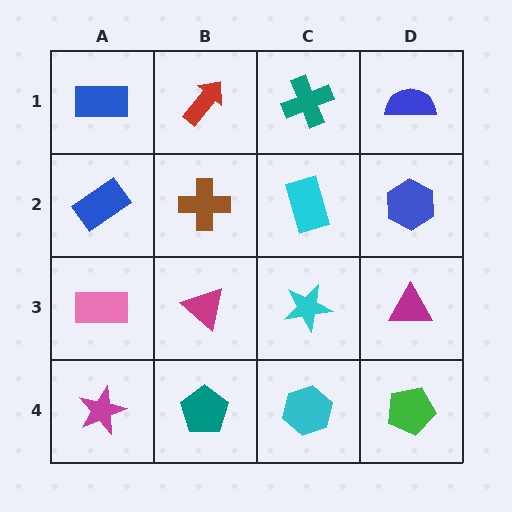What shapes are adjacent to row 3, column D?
A blue hexagon (row 2, column D), a green pentagon (row 4, column D), a cyan star (row 3, column C).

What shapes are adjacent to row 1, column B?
A brown cross (row 2, column B), a blue rectangle (row 1, column A), a teal cross (row 1, column C).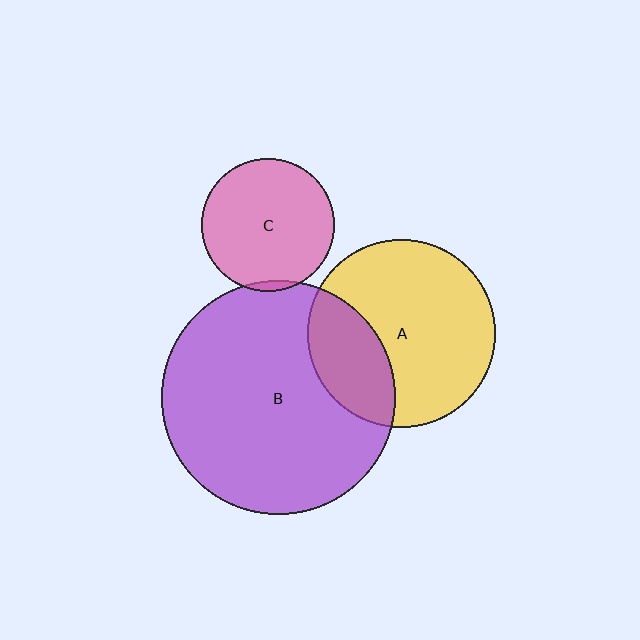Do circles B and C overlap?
Yes.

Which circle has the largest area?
Circle B (purple).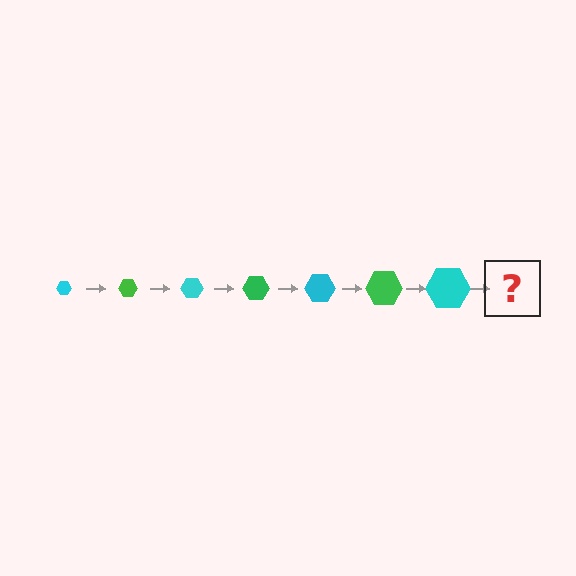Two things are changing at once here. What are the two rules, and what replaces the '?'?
The two rules are that the hexagon grows larger each step and the color cycles through cyan and green. The '?' should be a green hexagon, larger than the previous one.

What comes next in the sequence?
The next element should be a green hexagon, larger than the previous one.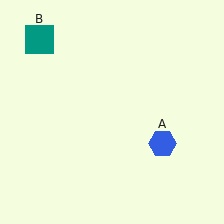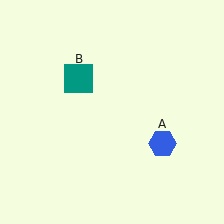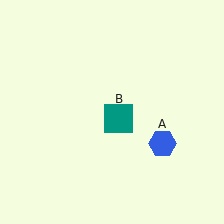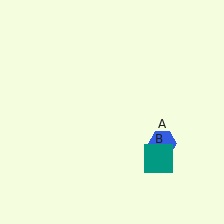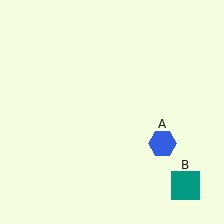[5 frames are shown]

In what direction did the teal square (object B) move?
The teal square (object B) moved down and to the right.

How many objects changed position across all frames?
1 object changed position: teal square (object B).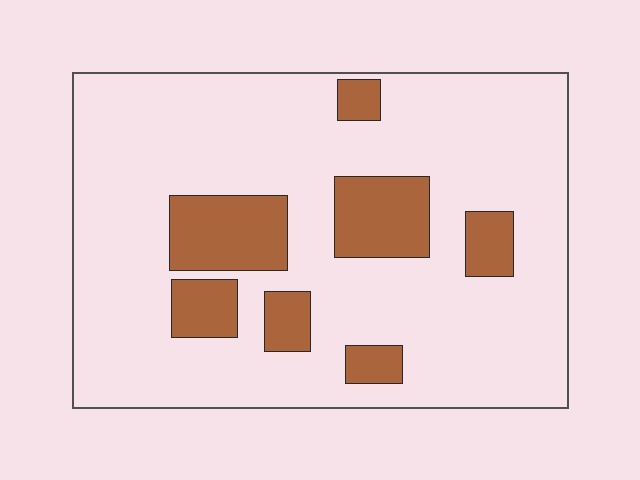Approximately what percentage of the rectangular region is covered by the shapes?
Approximately 20%.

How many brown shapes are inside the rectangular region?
7.